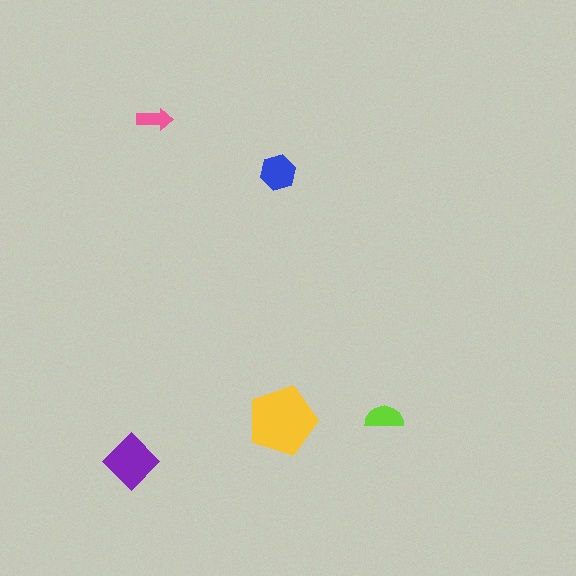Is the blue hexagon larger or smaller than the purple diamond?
Smaller.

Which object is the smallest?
The pink arrow.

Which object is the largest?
The yellow pentagon.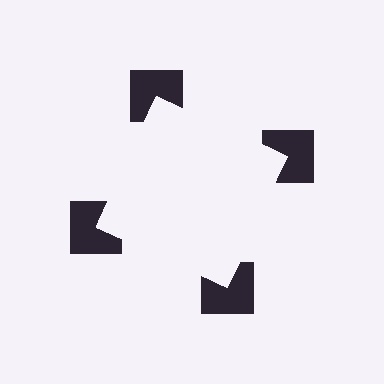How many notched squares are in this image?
There are 4 — one at each vertex of the illusory square.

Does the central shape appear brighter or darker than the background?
It typically appears slightly brighter than the background, even though no actual brightness change is drawn.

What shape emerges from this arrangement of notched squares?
An illusory square — its edges are inferred from the aligned wedge cuts in the notched squares, not physically drawn.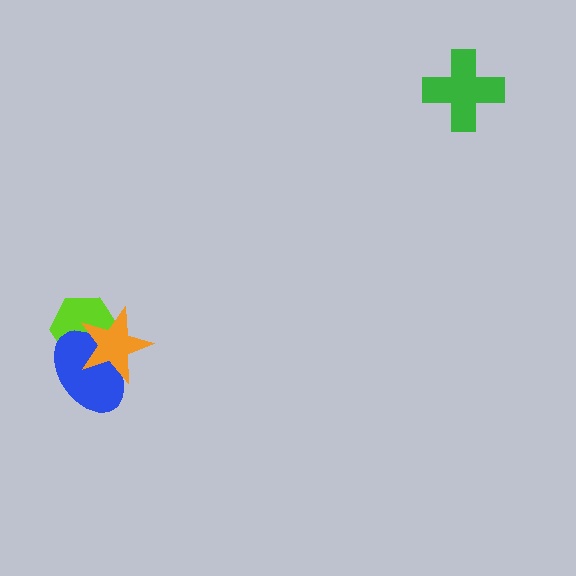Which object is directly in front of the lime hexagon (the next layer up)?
The blue ellipse is directly in front of the lime hexagon.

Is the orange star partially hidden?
No, no other shape covers it.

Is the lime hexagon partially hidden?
Yes, it is partially covered by another shape.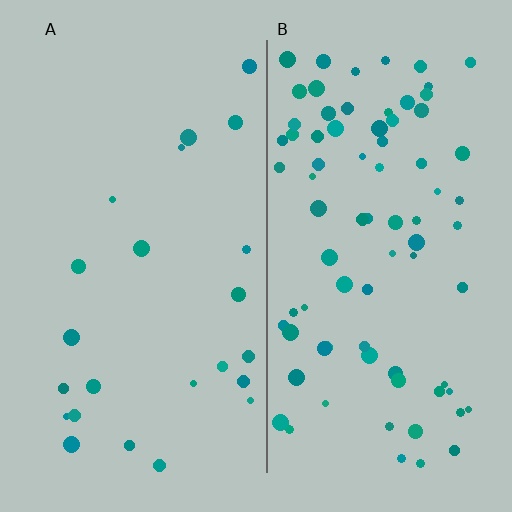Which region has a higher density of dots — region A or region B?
B (the right).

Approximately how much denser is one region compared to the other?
Approximately 3.5× — region B over region A.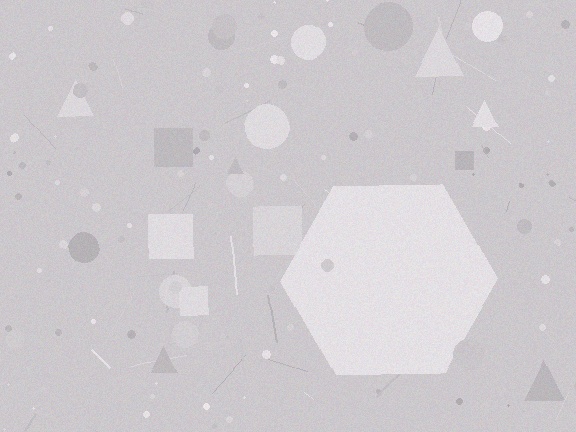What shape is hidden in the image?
A hexagon is hidden in the image.